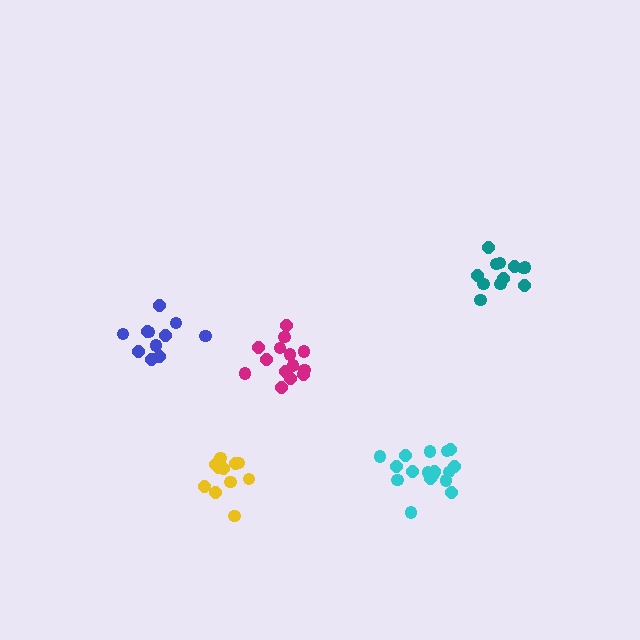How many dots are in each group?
Group 1: 11 dots, Group 2: 14 dots, Group 3: 17 dots, Group 4: 12 dots, Group 5: 11 dots (65 total).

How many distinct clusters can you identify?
There are 5 distinct clusters.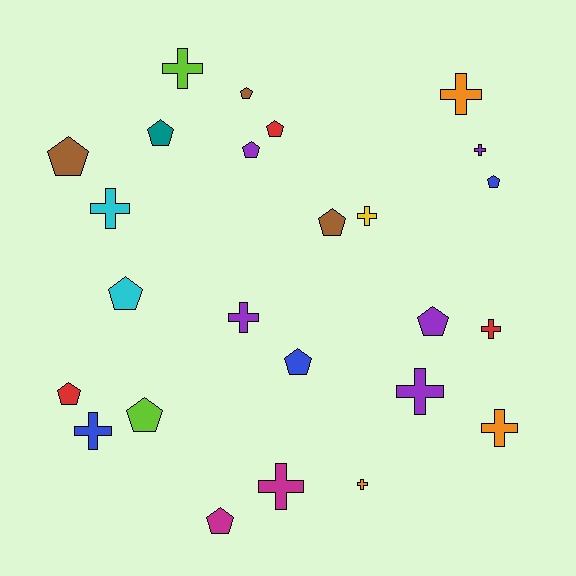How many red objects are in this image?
There are 3 red objects.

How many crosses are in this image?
There are 12 crosses.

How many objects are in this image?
There are 25 objects.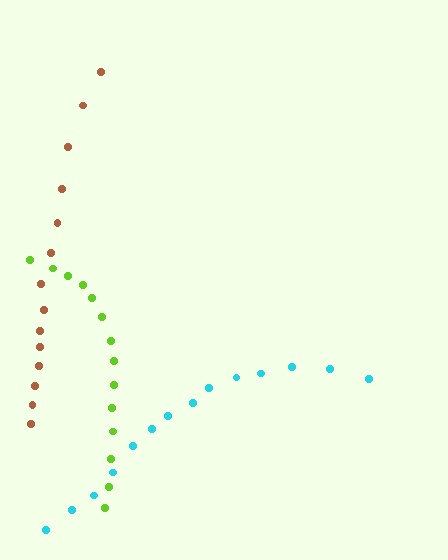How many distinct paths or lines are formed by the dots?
There are 3 distinct paths.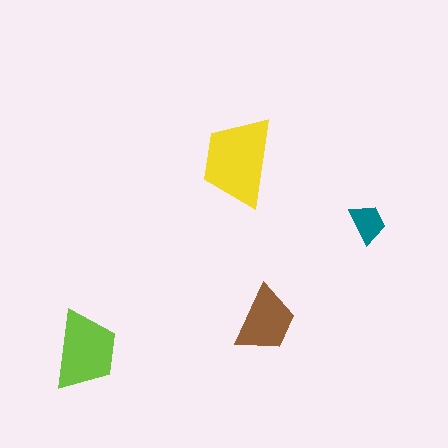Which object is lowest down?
The lime trapezoid is bottommost.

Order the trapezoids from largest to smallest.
the yellow one, the lime one, the brown one, the teal one.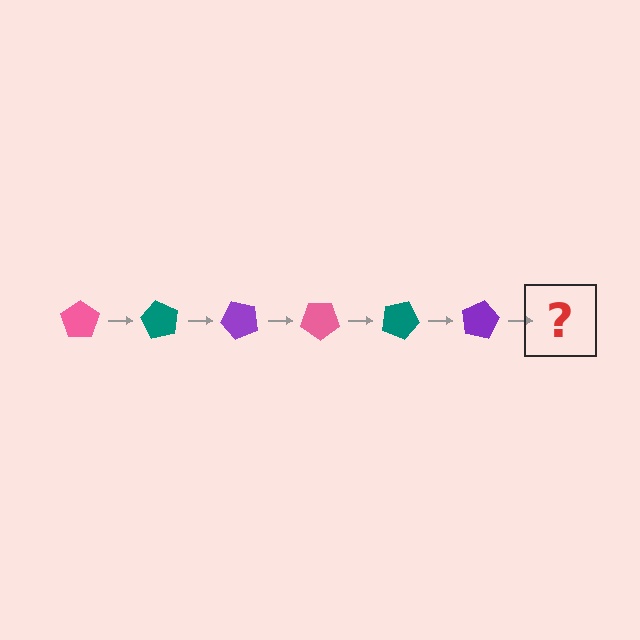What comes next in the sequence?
The next element should be a pink pentagon, rotated 360 degrees from the start.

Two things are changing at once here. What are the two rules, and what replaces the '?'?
The two rules are that it rotates 60 degrees each step and the color cycles through pink, teal, and purple. The '?' should be a pink pentagon, rotated 360 degrees from the start.